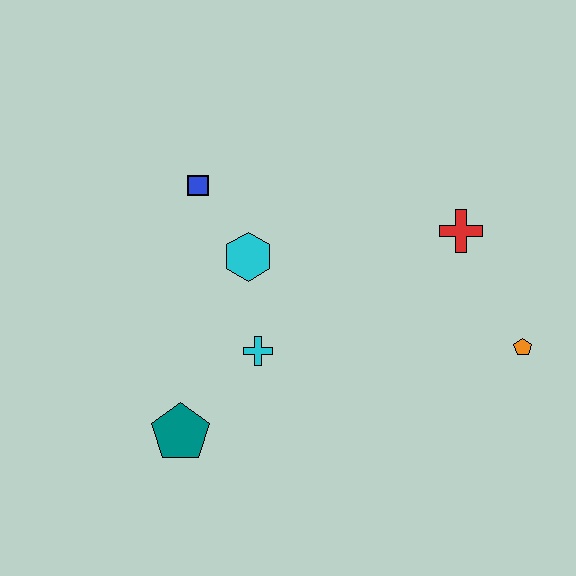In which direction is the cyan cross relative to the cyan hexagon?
The cyan cross is below the cyan hexagon.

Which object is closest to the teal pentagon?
The cyan cross is closest to the teal pentagon.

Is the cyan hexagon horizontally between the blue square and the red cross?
Yes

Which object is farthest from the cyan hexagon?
The orange pentagon is farthest from the cyan hexagon.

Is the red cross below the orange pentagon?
No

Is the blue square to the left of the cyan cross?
Yes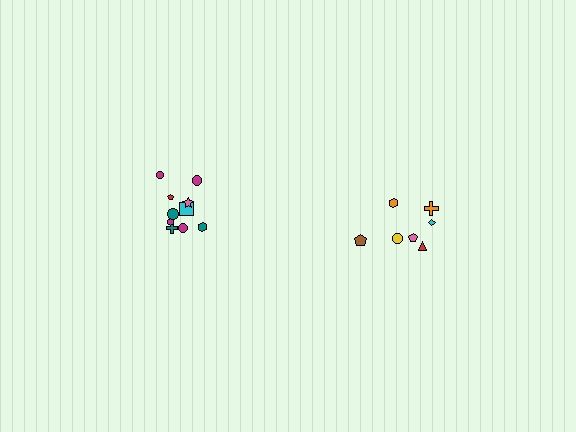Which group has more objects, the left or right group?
The left group.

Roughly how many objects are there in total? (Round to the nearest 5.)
Roughly 15 objects in total.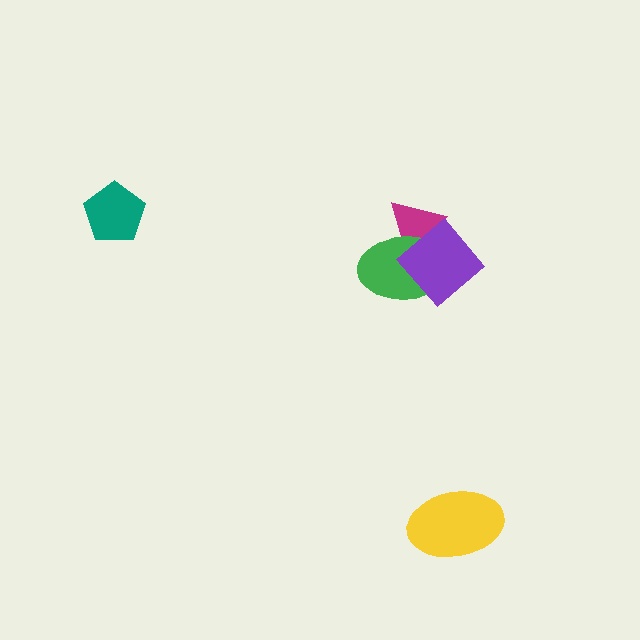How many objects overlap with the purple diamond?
2 objects overlap with the purple diamond.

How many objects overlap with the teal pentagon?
0 objects overlap with the teal pentagon.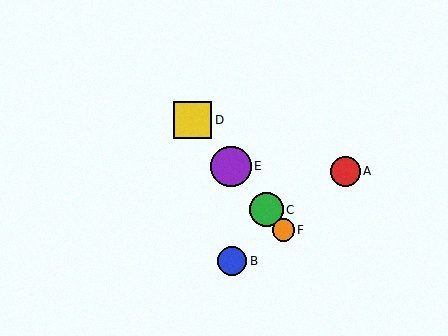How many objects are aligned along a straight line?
4 objects (C, D, E, F) are aligned along a straight line.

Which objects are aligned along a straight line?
Objects C, D, E, F are aligned along a straight line.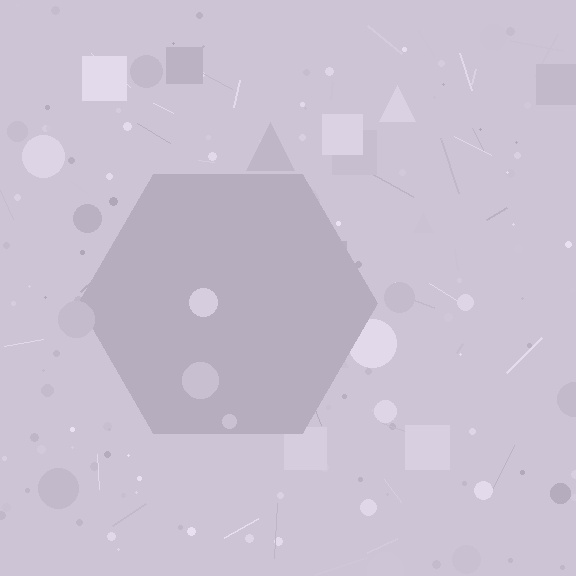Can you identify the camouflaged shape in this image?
The camouflaged shape is a hexagon.